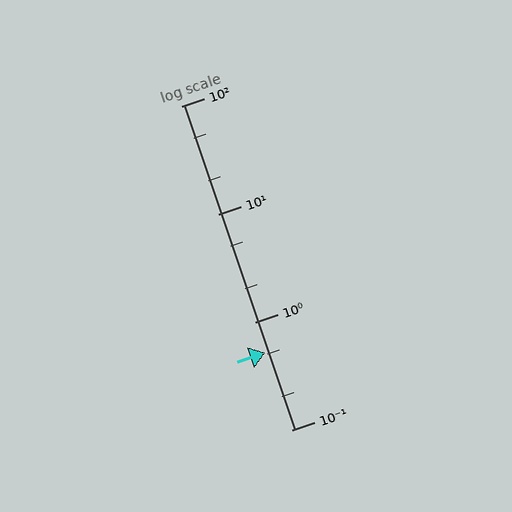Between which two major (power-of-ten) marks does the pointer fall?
The pointer is between 0.1 and 1.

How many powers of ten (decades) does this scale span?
The scale spans 3 decades, from 0.1 to 100.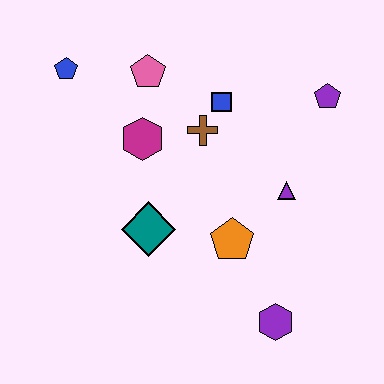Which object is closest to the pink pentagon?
The magenta hexagon is closest to the pink pentagon.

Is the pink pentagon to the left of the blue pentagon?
No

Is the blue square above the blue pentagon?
No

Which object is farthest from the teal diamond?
The purple pentagon is farthest from the teal diamond.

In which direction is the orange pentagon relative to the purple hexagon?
The orange pentagon is above the purple hexagon.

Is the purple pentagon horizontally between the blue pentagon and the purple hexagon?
No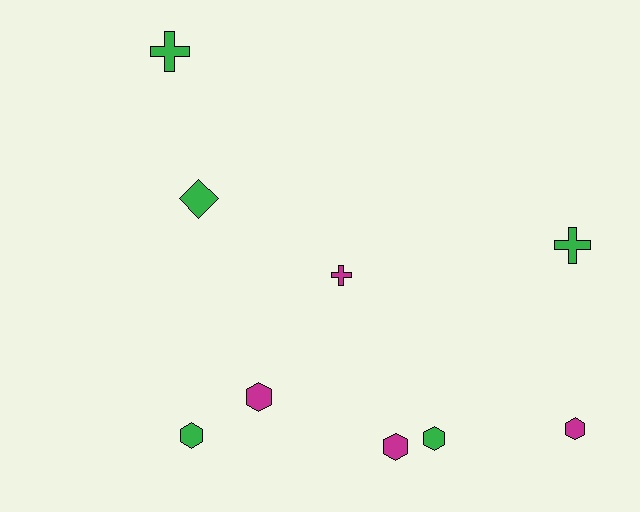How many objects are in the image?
There are 9 objects.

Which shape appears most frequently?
Hexagon, with 5 objects.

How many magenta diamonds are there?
There are no magenta diamonds.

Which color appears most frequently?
Green, with 5 objects.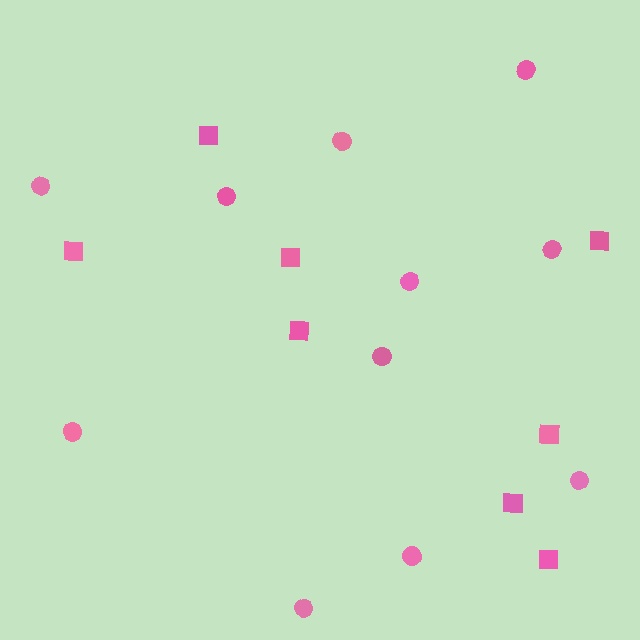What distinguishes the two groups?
There are 2 groups: one group of circles (11) and one group of squares (8).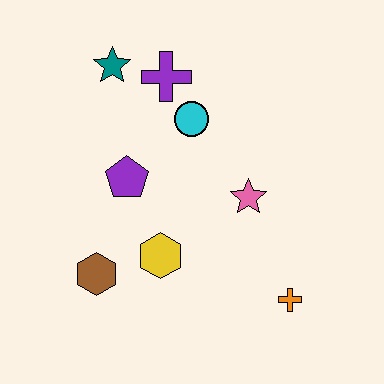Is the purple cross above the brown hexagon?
Yes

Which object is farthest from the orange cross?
The teal star is farthest from the orange cross.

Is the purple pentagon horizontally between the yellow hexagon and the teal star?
Yes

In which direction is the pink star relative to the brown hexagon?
The pink star is to the right of the brown hexagon.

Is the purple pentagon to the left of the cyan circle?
Yes